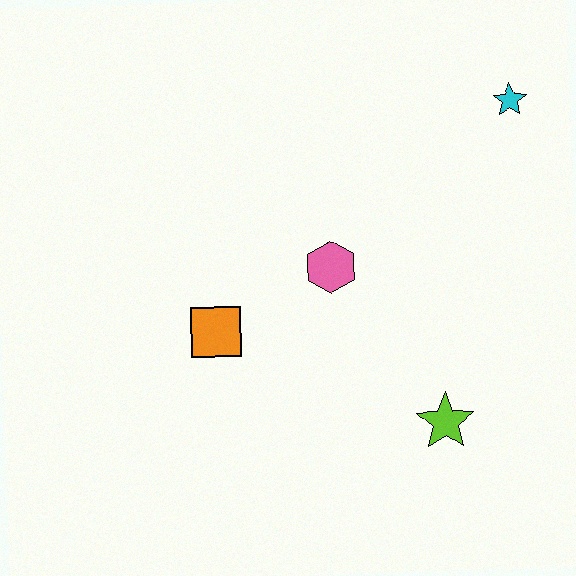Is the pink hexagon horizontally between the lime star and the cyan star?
No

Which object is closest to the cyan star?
The pink hexagon is closest to the cyan star.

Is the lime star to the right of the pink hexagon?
Yes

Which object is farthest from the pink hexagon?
The cyan star is farthest from the pink hexagon.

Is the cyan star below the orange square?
No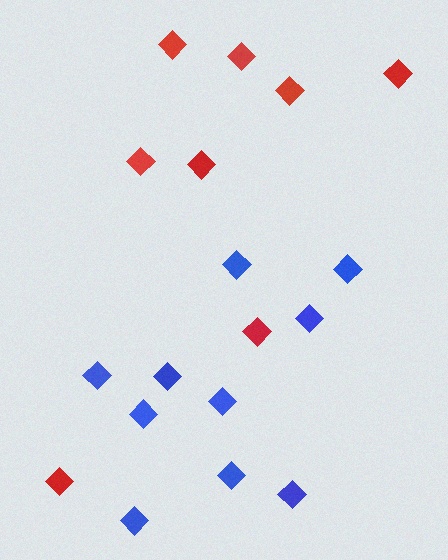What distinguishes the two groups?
There are 2 groups: one group of red diamonds (8) and one group of blue diamonds (10).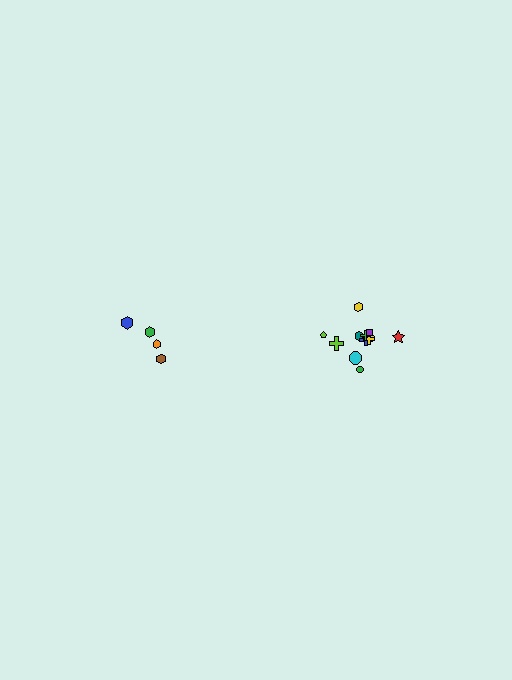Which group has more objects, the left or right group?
The right group.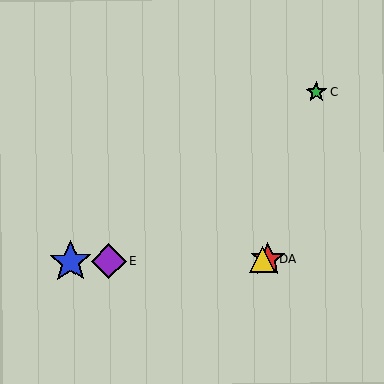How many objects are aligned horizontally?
4 objects (A, B, D, E) are aligned horizontally.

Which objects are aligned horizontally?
Objects A, B, D, E are aligned horizontally.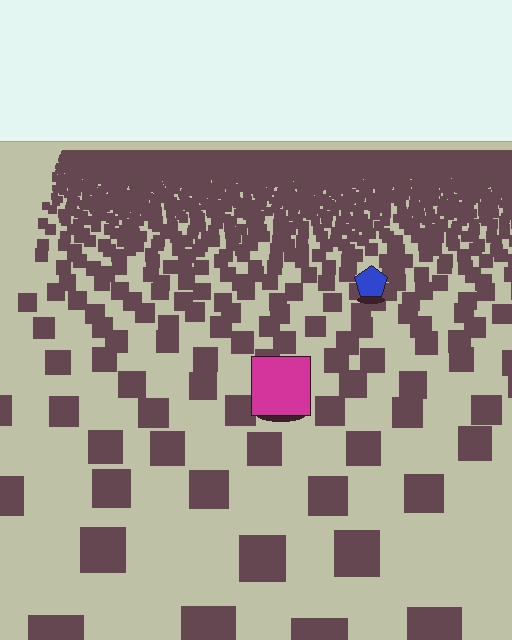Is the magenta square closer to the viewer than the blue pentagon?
Yes. The magenta square is closer — you can tell from the texture gradient: the ground texture is coarser near it.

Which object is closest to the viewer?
The magenta square is closest. The texture marks near it are larger and more spread out.